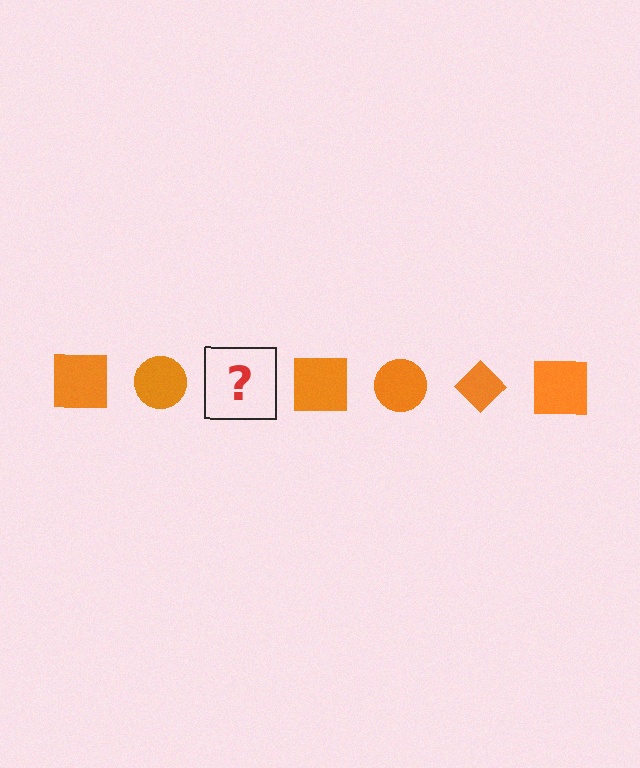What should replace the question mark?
The question mark should be replaced with an orange diamond.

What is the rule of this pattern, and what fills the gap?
The rule is that the pattern cycles through square, circle, diamond shapes in orange. The gap should be filled with an orange diamond.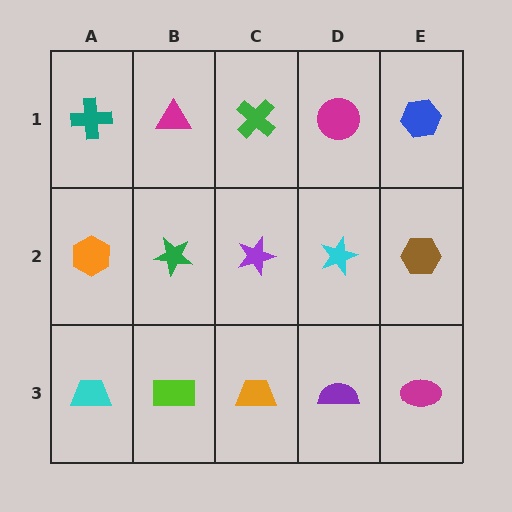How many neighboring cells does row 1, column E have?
2.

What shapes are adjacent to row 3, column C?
A purple star (row 2, column C), a lime rectangle (row 3, column B), a purple semicircle (row 3, column D).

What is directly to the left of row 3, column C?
A lime rectangle.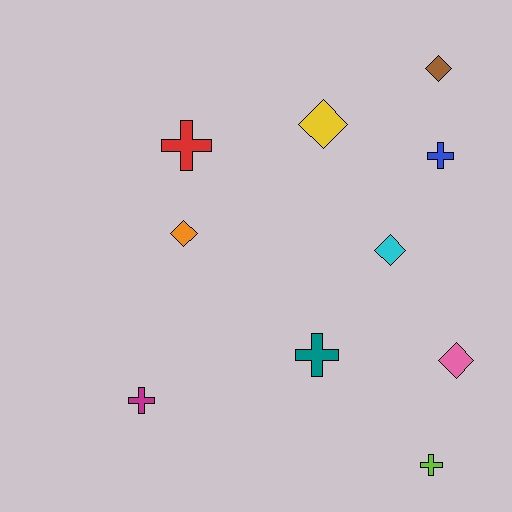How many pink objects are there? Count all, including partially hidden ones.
There is 1 pink object.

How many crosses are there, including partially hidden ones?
There are 5 crosses.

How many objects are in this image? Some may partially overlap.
There are 10 objects.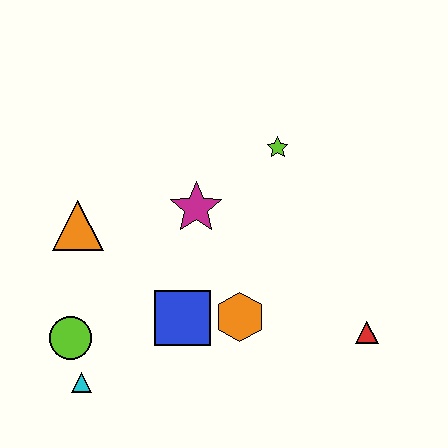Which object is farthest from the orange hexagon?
The orange triangle is farthest from the orange hexagon.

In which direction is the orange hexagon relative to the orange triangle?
The orange hexagon is to the right of the orange triangle.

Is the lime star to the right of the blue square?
Yes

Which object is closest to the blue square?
The orange hexagon is closest to the blue square.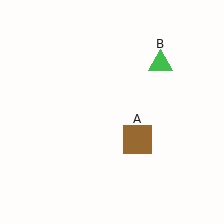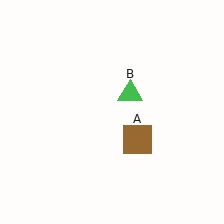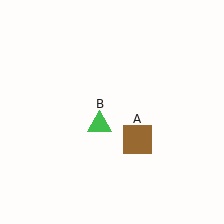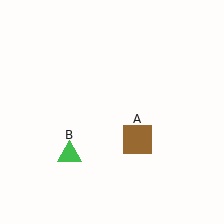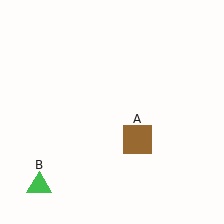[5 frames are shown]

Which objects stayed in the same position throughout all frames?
Brown square (object A) remained stationary.